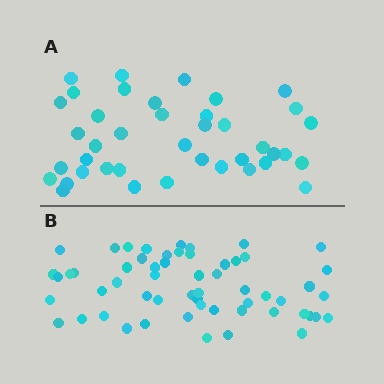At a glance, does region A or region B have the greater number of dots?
Region B (the bottom region) has more dots.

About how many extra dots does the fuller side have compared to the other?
Region B has approximately 15 more dots than region A.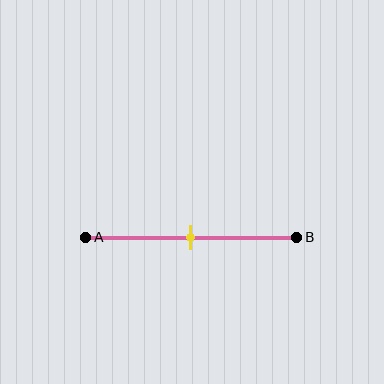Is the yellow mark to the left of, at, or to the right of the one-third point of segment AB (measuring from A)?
The yellow mark is to the right of the one-third point of segment AB.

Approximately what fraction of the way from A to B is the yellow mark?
The yellow mark is approximately 50% of the way from A to B.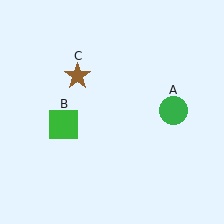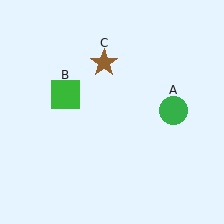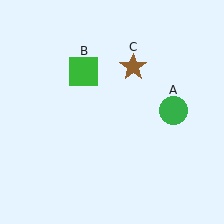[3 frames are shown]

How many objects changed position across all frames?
2 objects changed position: green square (object B), brown star (object C).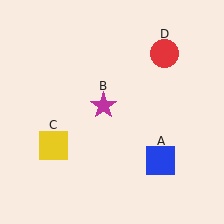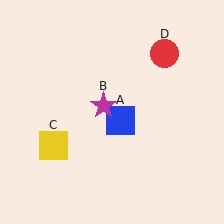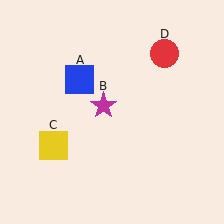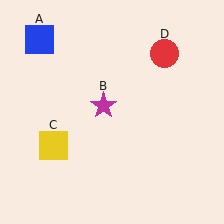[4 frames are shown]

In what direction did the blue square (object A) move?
The blue square (object A) moved up and to the left.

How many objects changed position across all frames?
1 object changed position: blue square (object A).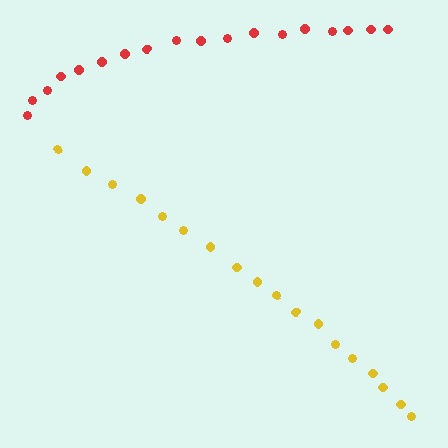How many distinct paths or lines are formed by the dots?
There are 2 distinct paths.